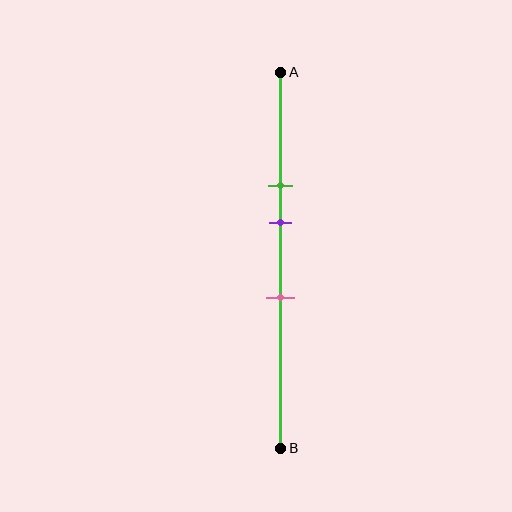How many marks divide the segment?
There are 3 marks dividing the segment.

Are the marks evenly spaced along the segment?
Yes, the marks are approximately evenly spaced.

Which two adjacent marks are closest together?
The green and purple marks are the closest adjacent pair.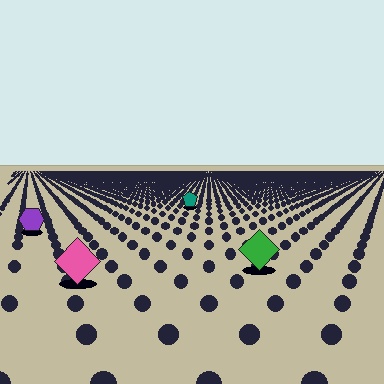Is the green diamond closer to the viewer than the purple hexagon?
Yes. The green diamond is closer — you can tell from the texture gradient: the ground texture is coarser near it.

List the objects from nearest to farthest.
From nearest to farthest: the pink diamond, the green diamond, the purple hexagon, the teal pentagon.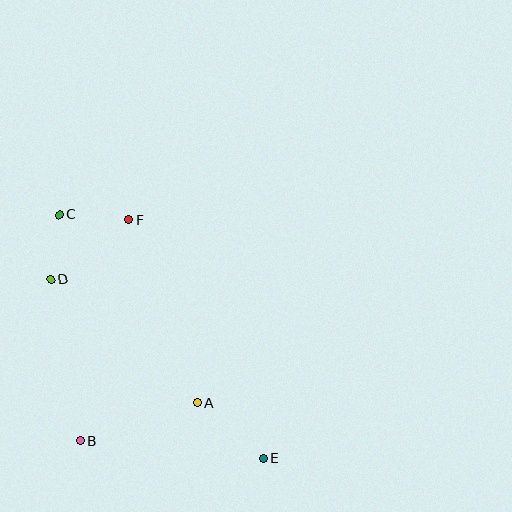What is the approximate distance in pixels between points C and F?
The distance between C and F is approximately 70 pixels.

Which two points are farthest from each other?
Points C and E are farthest from each other.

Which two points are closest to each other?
Points C and D are closest to each other.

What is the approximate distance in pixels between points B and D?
The distance between B and D is approximately 164 pixels.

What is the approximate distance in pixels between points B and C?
The distance between B and C is approximately 227 pixels.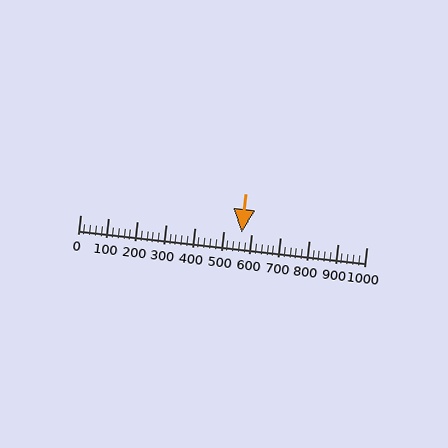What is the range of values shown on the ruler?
The ruler shows values from 0 to 1000.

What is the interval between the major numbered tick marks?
The major tick marks are spaced 100 units apart.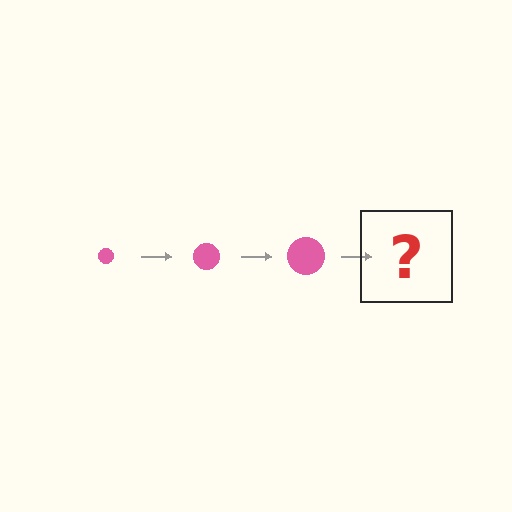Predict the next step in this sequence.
The next step is a pink circle, larger than the previous one.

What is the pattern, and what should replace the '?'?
The pattern is that the circle gets progressively larger each step. The '?' should be a pink circle, larger than the previous one.